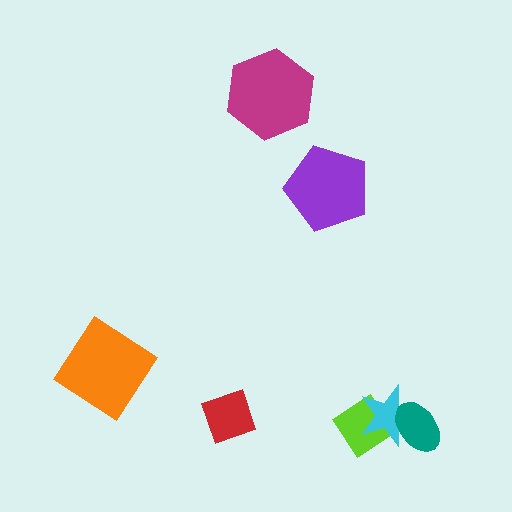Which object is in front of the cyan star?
The teal ellipse is in front of the cyan star.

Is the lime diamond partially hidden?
Yes, it is partially covered by another shape.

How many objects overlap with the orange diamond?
0 objects overlap with the orange diamond.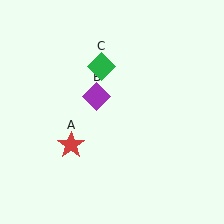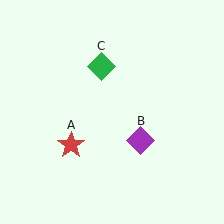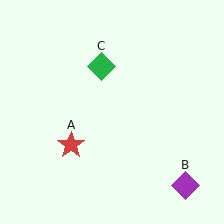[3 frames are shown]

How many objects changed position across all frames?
1 object changed position: purple diamond (object B).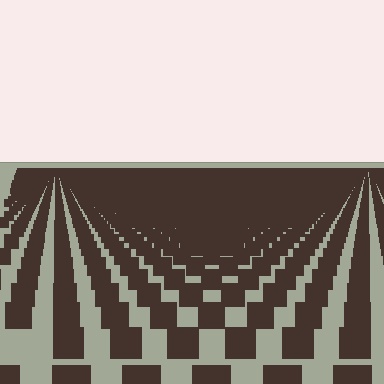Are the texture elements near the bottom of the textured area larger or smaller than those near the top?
Larger. Near the bottom, elements are closer to the viewer and appear at a bigger on-screen size.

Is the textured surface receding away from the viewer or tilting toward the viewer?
The surface is receding away from the viewer. Texture elements get smaller and denser toward the top.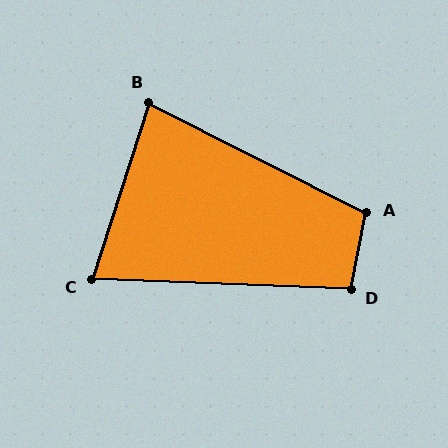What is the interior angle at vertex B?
Approximately 81 degrees (acute).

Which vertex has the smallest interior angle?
C, at approximately 74 degrees.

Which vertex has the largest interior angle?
A, at approximately 106 degrees.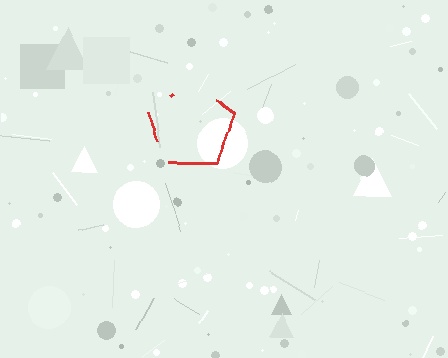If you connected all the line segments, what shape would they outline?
They would outline a pentagon.